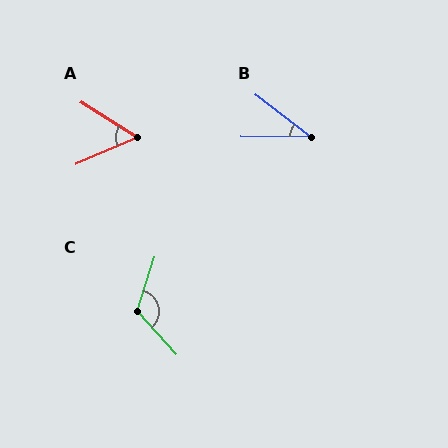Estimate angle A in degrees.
Approximately 55 degrees.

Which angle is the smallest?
B, at approximately 37 degrees.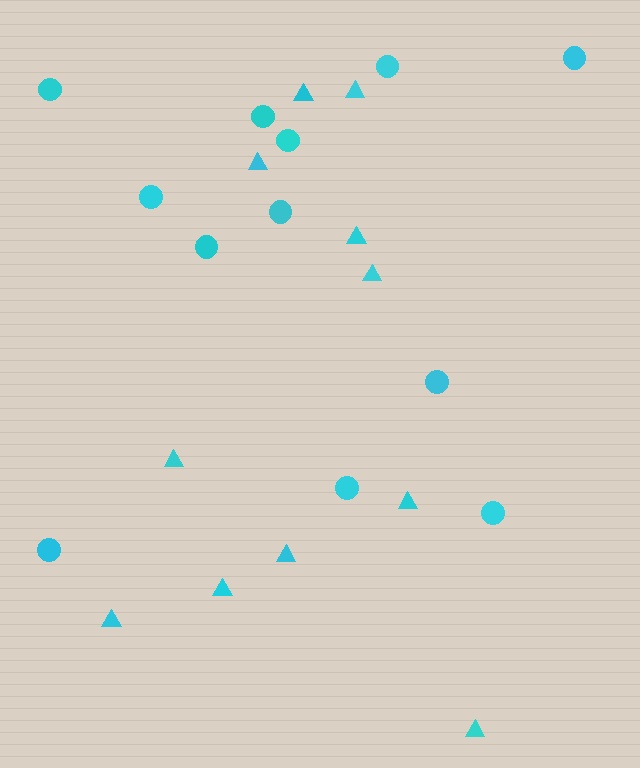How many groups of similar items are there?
There are 2 groups: one group of triangles (11) and one group of circles (12).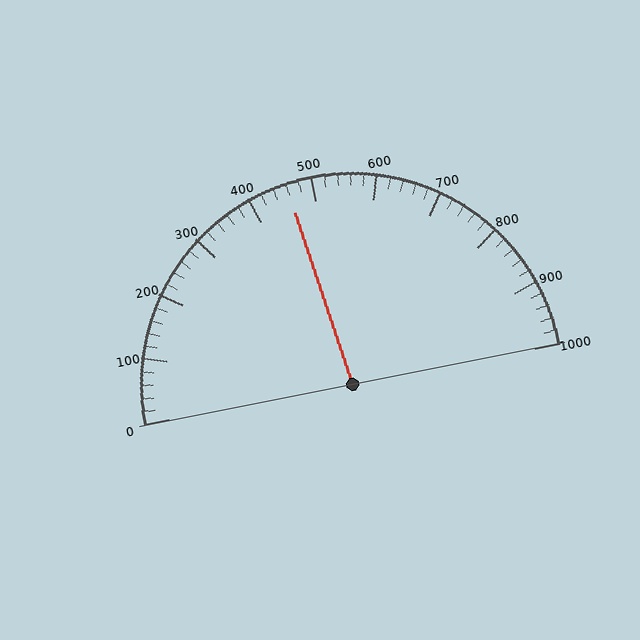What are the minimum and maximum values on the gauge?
The gauge ranges from 0 to 1000.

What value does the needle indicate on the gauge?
The needle indicates approximately 460.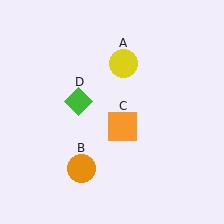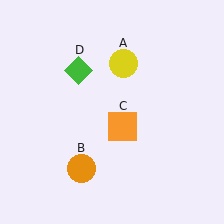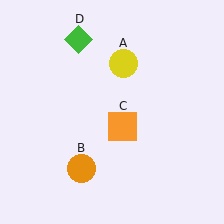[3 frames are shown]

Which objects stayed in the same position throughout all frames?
Yellow circle (object A) and orange circle (object B) and orange square (object C) remained stationary.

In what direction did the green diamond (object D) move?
The green diamond (object D) moved up.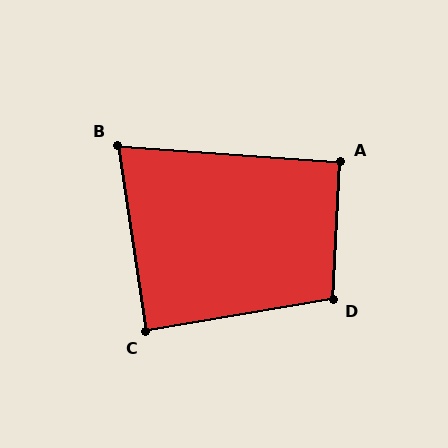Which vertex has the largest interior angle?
D, at approximately 103 degrees.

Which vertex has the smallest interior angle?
B, at approximately 77 degrees.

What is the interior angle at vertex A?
Approximately 91 degrees (approximately right).